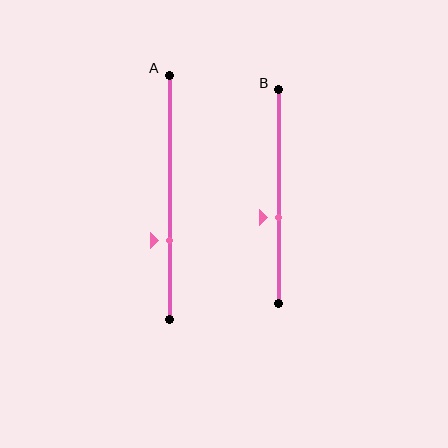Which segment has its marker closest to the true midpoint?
Segment B has its marker closest to the true midpoint.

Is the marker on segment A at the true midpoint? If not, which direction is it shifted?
No, the marker on segment A is shifted downward by about 18% of the segment length.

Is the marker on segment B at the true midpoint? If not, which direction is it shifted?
No, the marker on segment B is shifted downward by about 10% of the segment length.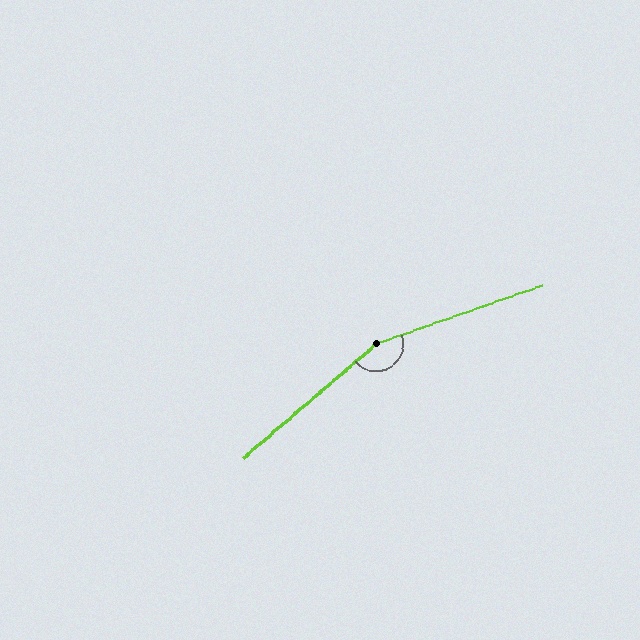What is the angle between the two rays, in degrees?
Approximately 159 degrees.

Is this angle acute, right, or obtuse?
It is obtuse.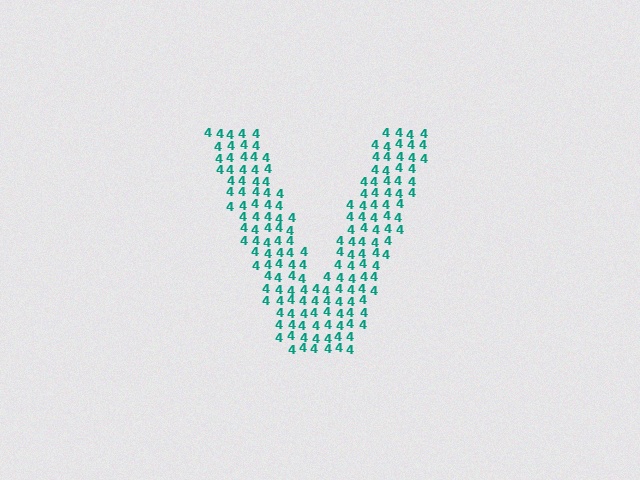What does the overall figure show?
The overall figure shows the letter V.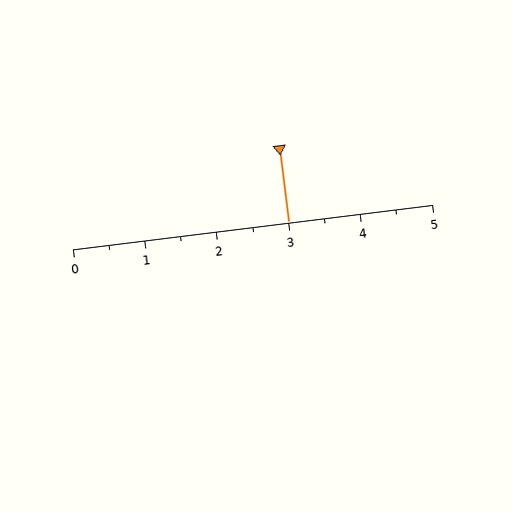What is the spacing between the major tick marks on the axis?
The major ticks are spaced 1 apart.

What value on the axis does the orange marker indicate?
The marker indicates approximately 3.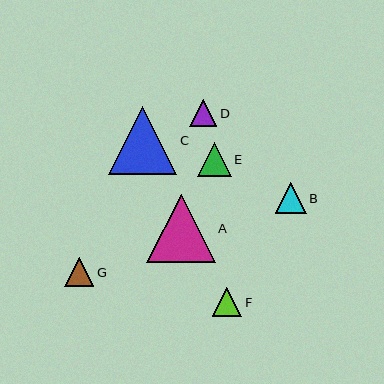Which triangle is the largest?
Triangle A is the largest with a size of approximately 69 pixels.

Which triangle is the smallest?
Triangle D is the smallest with a size of approximately 27 pixels.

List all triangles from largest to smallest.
From largest to smallest: A, C, E, B, F, G, D.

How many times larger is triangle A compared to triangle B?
Triangle A is approximately 2.2 times the size of triangle B.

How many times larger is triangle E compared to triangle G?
Triangle E is approximately 1.2 times the size of triangle G.